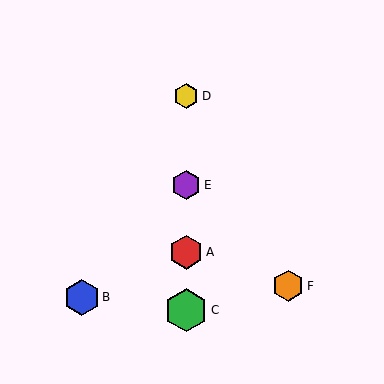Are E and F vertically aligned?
No, E is at x≈186 and F is at x≈288.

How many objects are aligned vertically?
4 objects (A, C, D, E) are aligned vertically.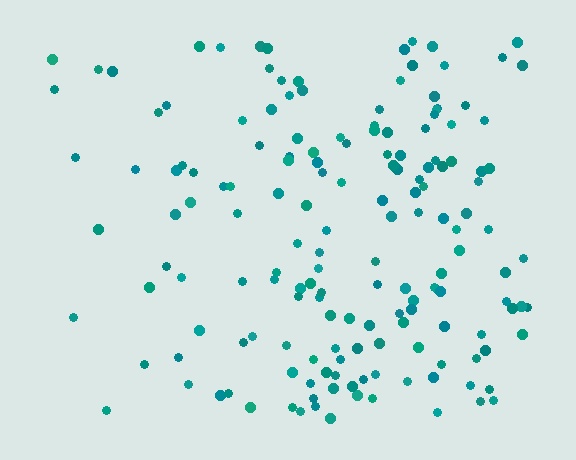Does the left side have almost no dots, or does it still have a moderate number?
Still a moderate number, just noticeably fewer than the right.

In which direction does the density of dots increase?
From left to right, with the right side densest.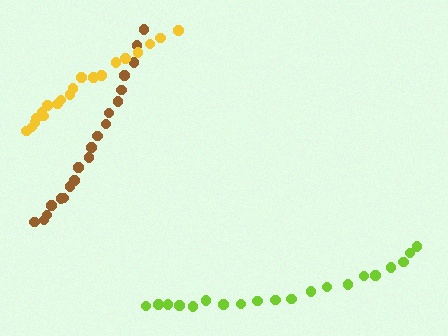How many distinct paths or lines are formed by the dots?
There are 3 distinct paths.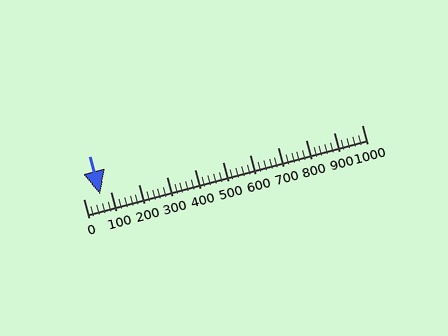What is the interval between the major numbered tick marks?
The major tick marks are spaced 100 units apart.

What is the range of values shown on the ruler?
The ruler shows values from 0 to 1000.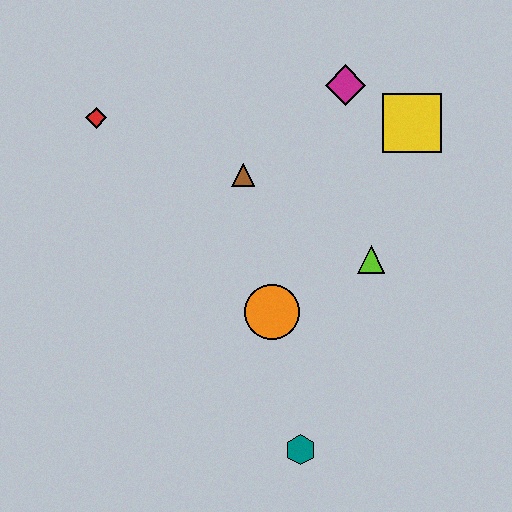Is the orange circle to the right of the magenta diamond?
No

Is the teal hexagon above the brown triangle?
No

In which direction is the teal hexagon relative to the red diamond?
The teal hexagon is below the red diamond.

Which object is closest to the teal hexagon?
The orange circle is closest to the teal hexagon.